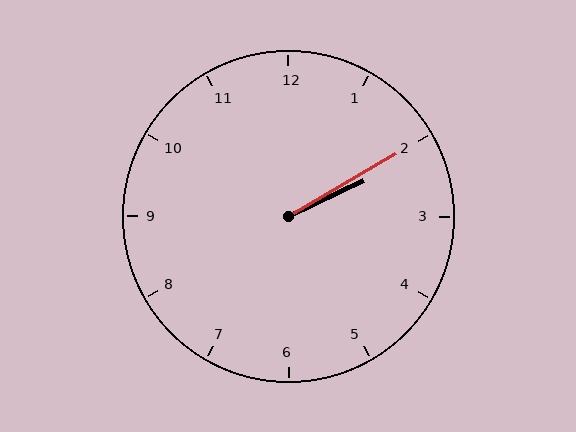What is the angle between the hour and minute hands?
Approximately 5 degrees.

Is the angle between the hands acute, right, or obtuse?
It is acute.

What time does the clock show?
2:10.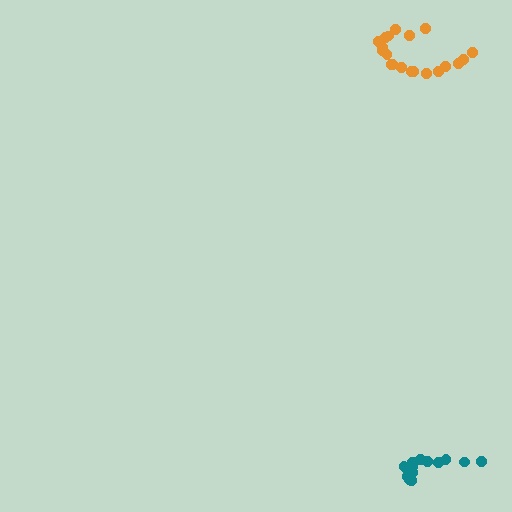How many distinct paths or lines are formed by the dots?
There are 2 distinct paths.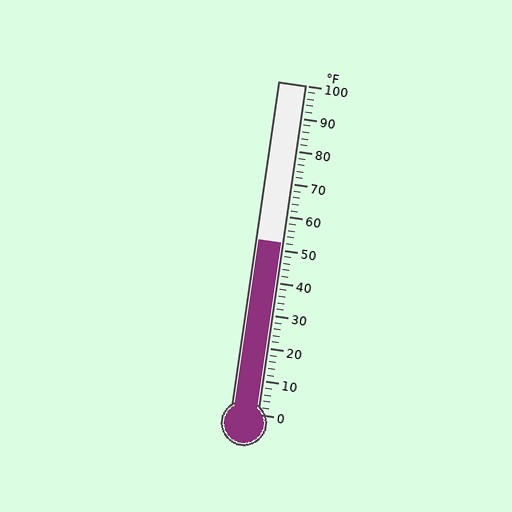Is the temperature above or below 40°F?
The temperature is above 40°F.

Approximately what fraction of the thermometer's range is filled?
The thermometer is filled to approximately 50% of its range.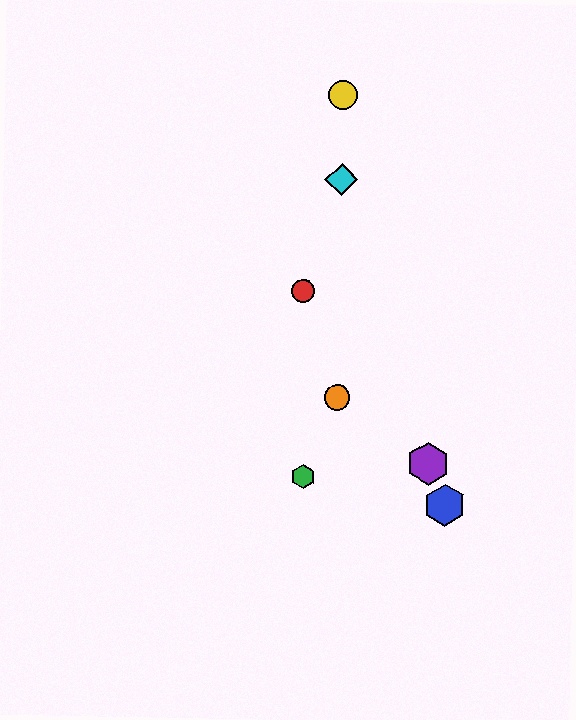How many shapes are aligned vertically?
3 shapes (the yellow circle, the orange circle, the cyan diamond) are aligned vertically.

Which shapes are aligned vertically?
The yellow circle, the orange circle, the cyan diamond are aligned vertically.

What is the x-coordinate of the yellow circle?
The yellow circle is at x≈343.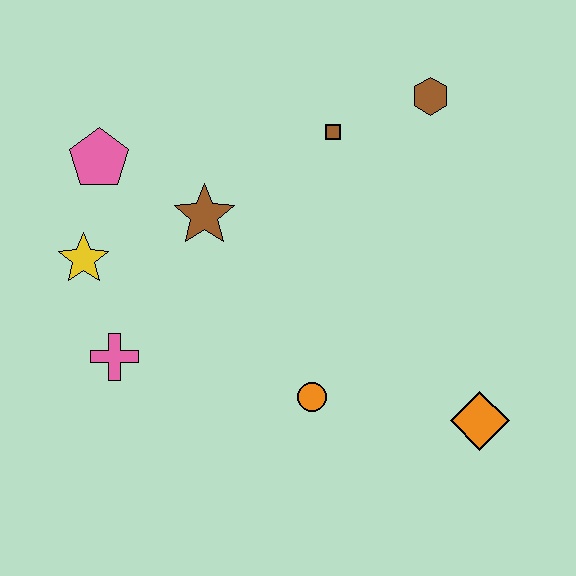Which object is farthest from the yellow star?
The orange diamond is farthest from the yellow star.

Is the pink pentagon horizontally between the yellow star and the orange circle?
Yes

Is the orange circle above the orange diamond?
Yes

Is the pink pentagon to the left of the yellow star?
No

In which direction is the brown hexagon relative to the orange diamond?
The brown hexagon is above the orange diamond.